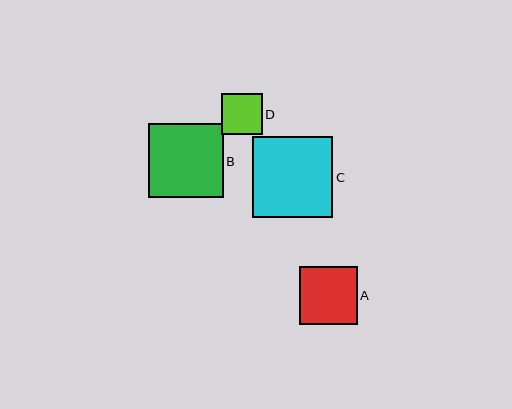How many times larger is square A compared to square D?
Square A is approximately 1.4 times the size of square D.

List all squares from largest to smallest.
From largest to smallest: C, B, A, D.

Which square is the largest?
Square C is the largest with a size of approximately 81 pixels.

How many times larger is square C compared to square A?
Square C is approximately 1.4 times the size of square A.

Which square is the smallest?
Square D is the smallest with a size of approximately 41 pixels.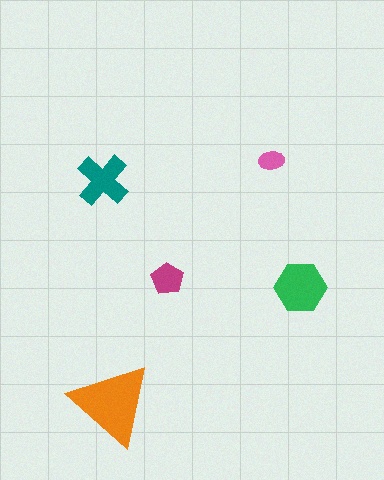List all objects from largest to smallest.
The orange triangle, the green hexagon, the teal cross, the magenta pentagon, the pink ellipse.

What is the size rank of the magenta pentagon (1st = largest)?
4th.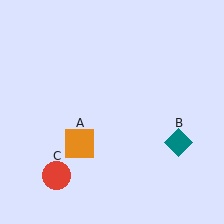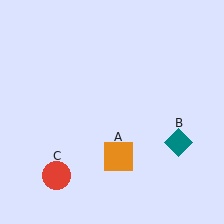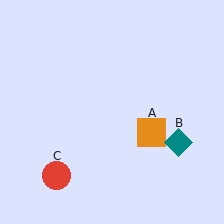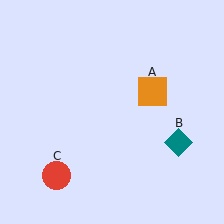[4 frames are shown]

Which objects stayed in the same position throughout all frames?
Teal diamond (object B) and red circle (object C) remained stationary.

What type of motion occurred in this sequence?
The orange square (object A) rotated counterclockwise around the center of the scene.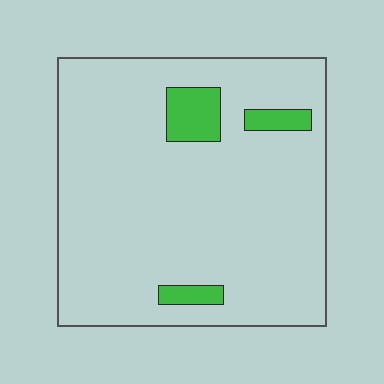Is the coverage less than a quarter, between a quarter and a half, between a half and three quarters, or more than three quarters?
Less than a quarter.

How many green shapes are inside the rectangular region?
3.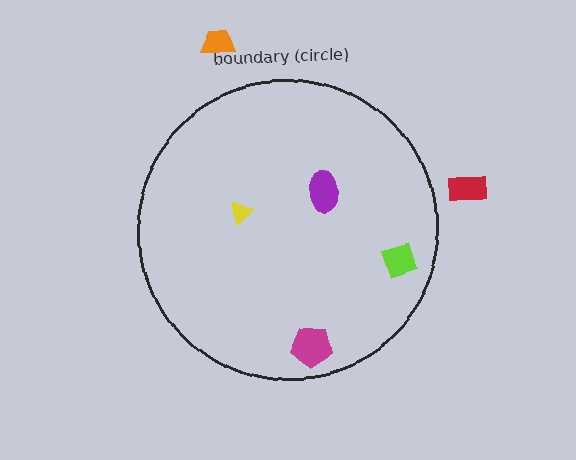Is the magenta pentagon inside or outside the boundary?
Inside.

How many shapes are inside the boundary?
4 inside, 2 outside.